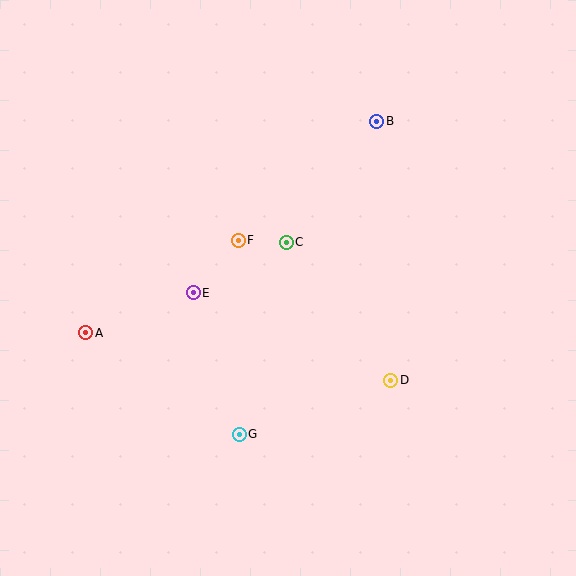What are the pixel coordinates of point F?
Point F is at (238, 240).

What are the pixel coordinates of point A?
Point A is at (86, 333).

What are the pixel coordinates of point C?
Point C is at (286, 242).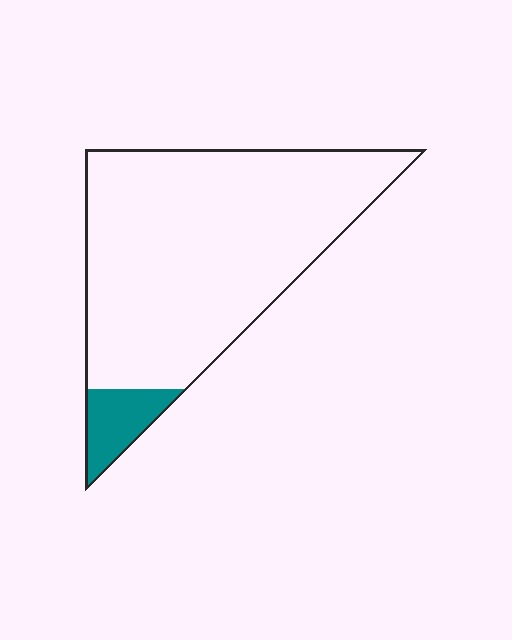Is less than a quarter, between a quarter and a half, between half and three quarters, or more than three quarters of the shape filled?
Less than a quarter.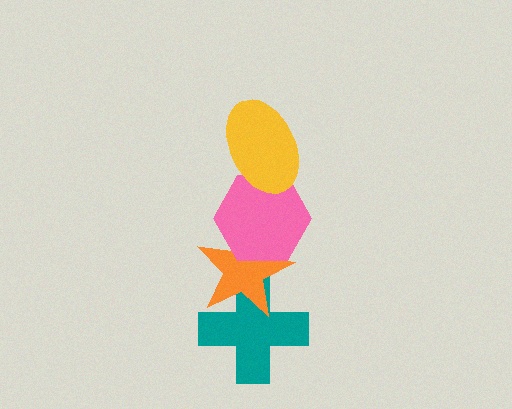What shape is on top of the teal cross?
The orange star is on top of the teal cross.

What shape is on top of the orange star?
The pink hexagon is on top of the orange star.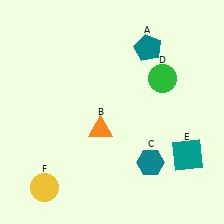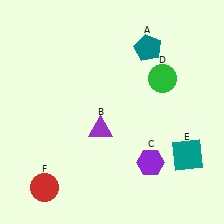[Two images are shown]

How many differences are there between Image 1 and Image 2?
There are 3 differences between the two images.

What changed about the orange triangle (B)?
In Image 1, B is orange. In Image 2, it changed to purple.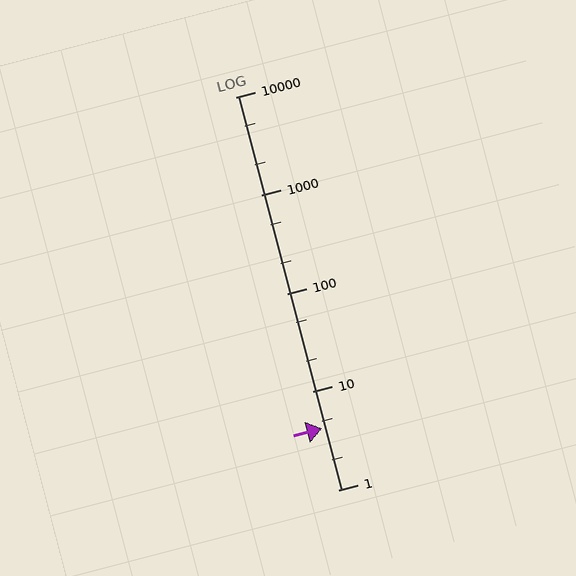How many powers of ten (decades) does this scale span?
The scale spans 4 decades, from 1 to 10000.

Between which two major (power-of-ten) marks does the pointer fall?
The pointer is between 1 and 10.